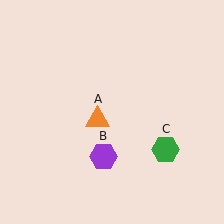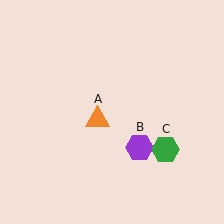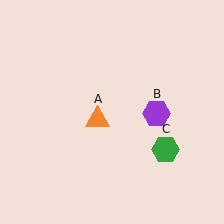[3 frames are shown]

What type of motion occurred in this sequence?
The purple hexagon (object B) rotated counterclockwise around the center of the scene.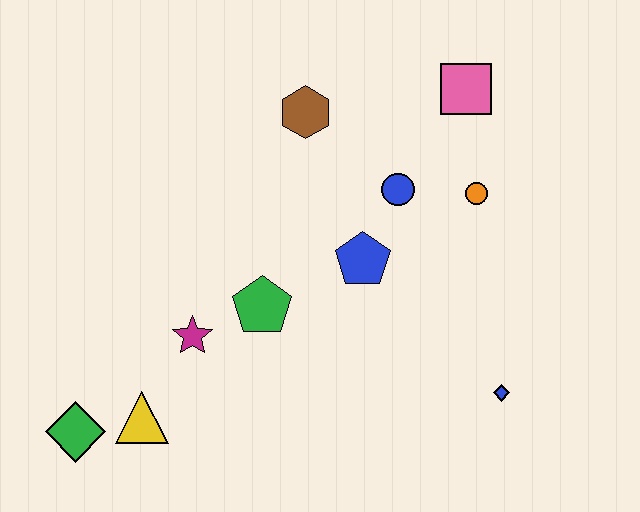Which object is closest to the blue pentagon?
The blue circle is closest to the blue pentagon.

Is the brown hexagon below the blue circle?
No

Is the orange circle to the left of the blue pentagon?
No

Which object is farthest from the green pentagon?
The pink square is farthest from the green pentagon.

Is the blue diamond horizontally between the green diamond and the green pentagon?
No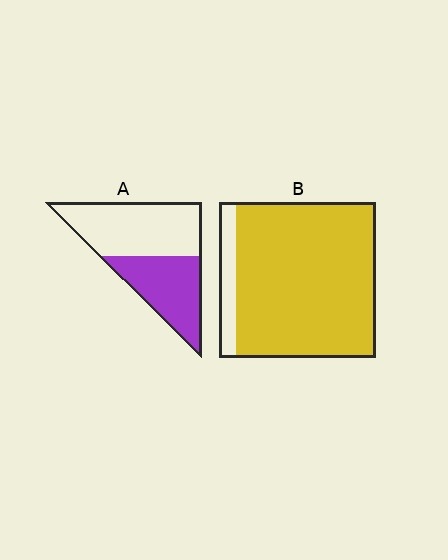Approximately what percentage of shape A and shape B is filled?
A is approximately 45% and B is approximately 90%.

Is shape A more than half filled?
No.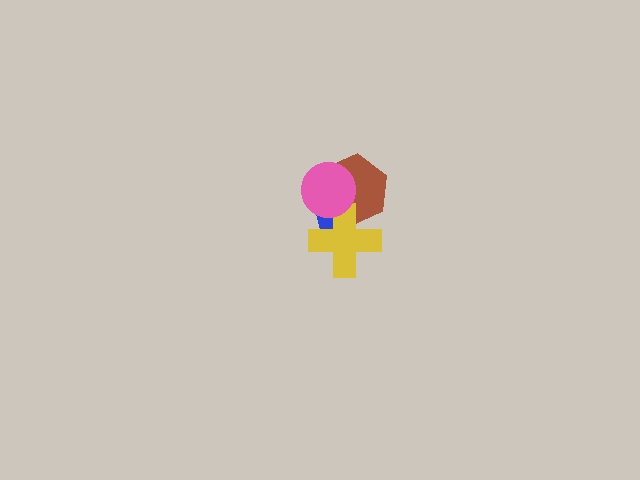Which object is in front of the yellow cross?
The pink circle is in front of the yellow cross.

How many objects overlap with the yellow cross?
3 objects overlap with the yellow cross.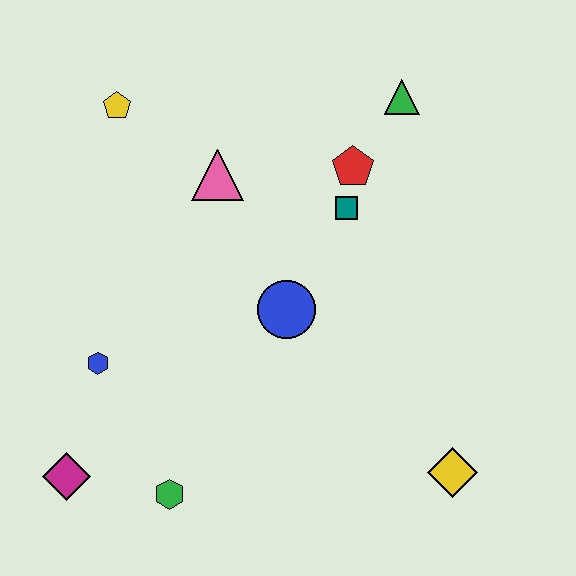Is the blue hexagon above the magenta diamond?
Yes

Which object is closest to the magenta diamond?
The green hexagon is closest to the magenta diamond.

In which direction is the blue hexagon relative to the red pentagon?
The blue hexagon is to the left of the red pentagon.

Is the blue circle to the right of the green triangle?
No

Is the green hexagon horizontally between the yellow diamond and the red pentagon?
No